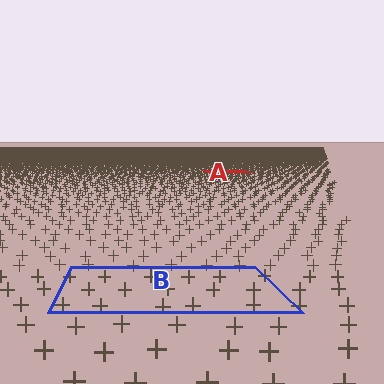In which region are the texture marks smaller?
The texture marks are smaller in region A, because it is farther away.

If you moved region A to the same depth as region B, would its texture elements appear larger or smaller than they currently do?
They would appear larger. At a closer depth, the same texture elements are projected at a bigger on-screen size.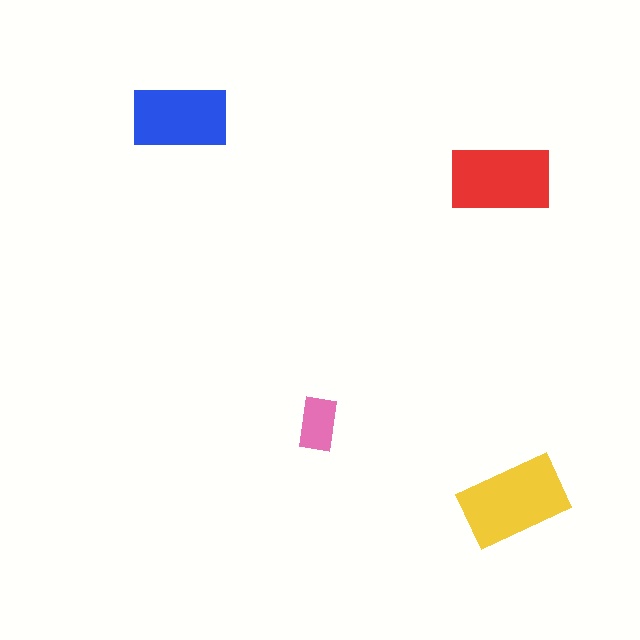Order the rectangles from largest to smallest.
the yellow one, the red one, the blue one, the pink one.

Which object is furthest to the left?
The blue rectangle is leftmost.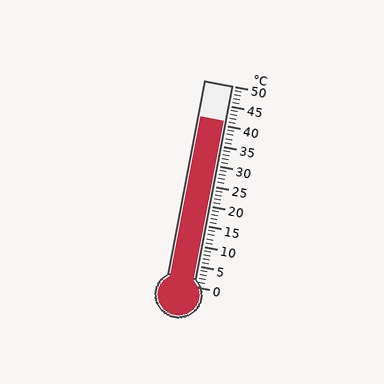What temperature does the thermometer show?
The thermometer shows approximately 41°C.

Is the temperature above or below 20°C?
The temperature is above 20°C.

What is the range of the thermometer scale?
The thermometer scale ranges from 0°C to 50°C.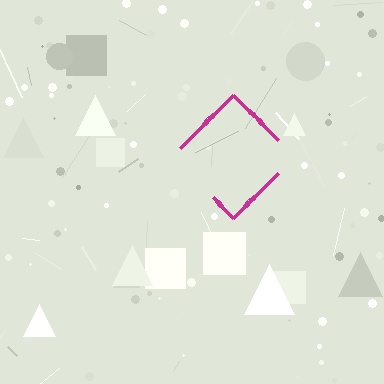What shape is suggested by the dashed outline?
The dashed outline suggests a diamond.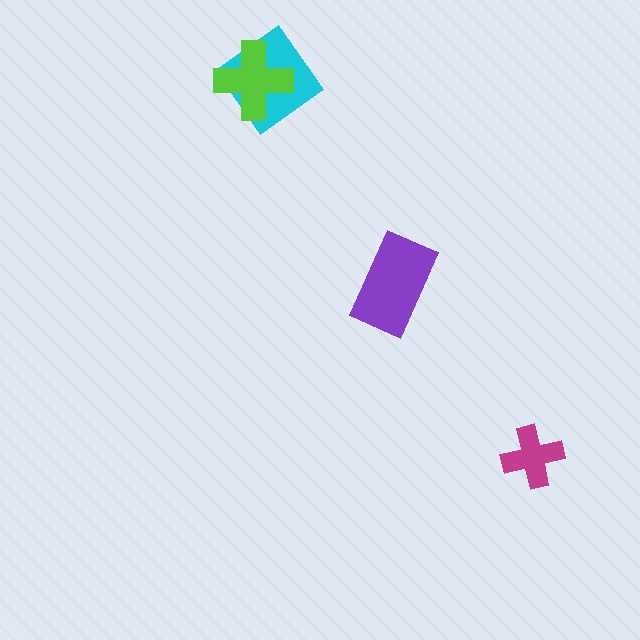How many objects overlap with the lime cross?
1 object overlaps with the lime cross.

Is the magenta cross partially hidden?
No, no other shape covers it.